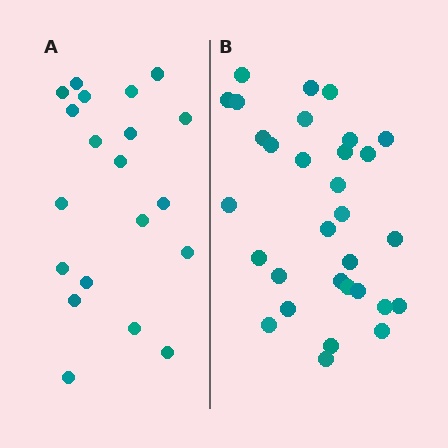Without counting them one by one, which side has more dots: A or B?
Region B (the right region) has more dots.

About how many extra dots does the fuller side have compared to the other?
Region B has roughly 12 or so more dots than region A.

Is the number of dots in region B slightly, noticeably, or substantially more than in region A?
Region B has substantially more. The ratio is roughly 1.6 to 1.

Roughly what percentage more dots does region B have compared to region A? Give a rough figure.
About 55% more.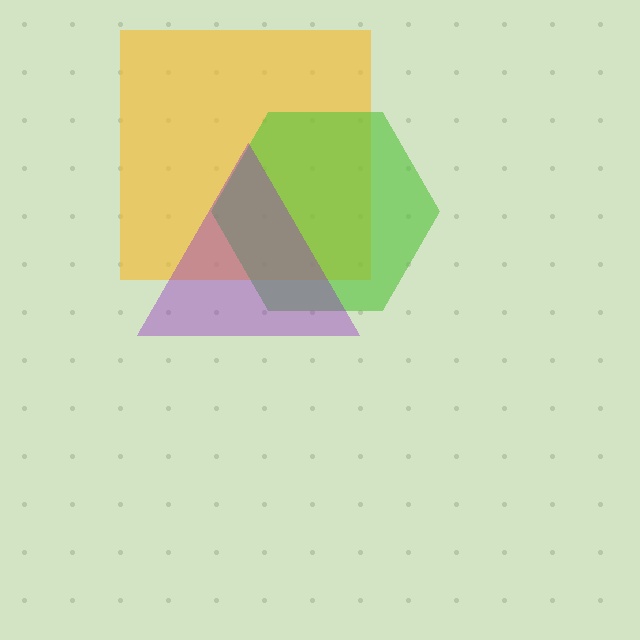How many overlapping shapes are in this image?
There are 3 overlapping shapes in the image.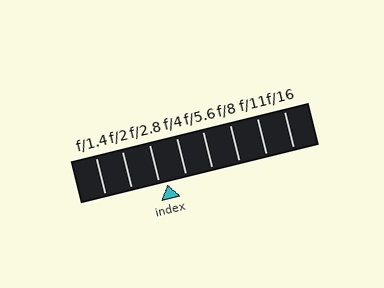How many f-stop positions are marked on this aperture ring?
There are 8 f-stop positions marked.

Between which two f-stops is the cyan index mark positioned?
The index mark is between f/2.8 and f/4.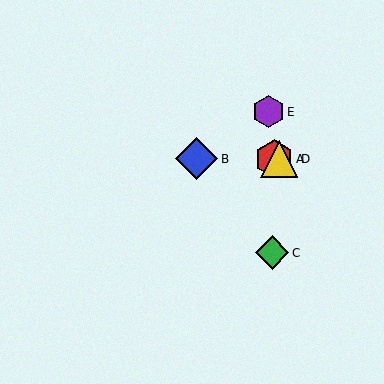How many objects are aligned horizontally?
3 objects (A, B, D) are aligned horizontally.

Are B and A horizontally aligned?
Yes, both are at y≈159.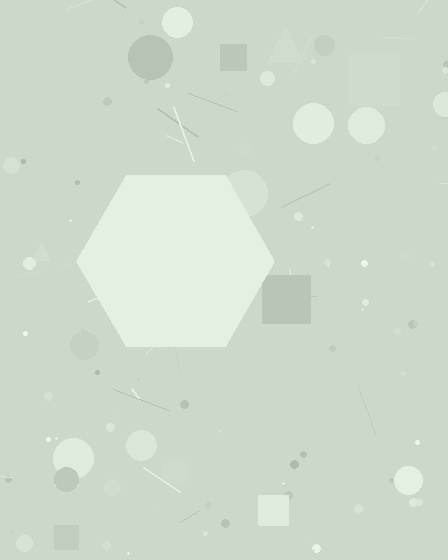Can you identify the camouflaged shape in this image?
The camouflaged shape is a hexagon.